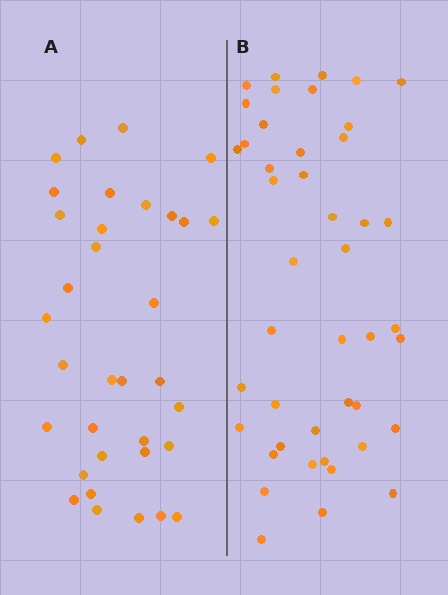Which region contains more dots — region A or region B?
Region B (the right region) has more dots.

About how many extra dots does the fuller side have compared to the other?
Region B has roughly 10 or so more dots than region A.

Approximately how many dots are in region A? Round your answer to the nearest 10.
About 30 dots. (The exact count is 34, which rounds to 30.)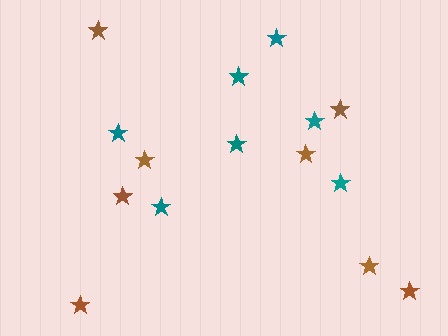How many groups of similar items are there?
There are 2 groups: one group of brown stars (8) and one group of teal stars (7).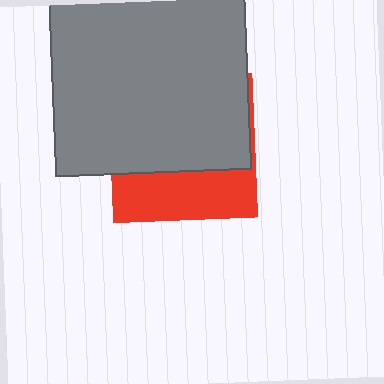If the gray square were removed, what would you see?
You would see the complete red square.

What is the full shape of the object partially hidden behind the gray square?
The partially hidden object is a red square.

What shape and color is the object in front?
The object in front is a gray square.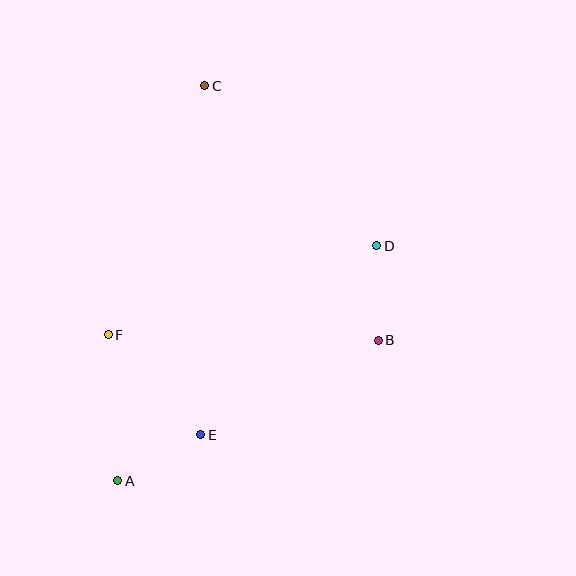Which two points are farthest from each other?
Points A and C are farthest from each other.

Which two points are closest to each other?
Points B and D are closest to each other.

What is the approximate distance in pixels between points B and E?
The distance between B and E is approximately 201 pixels.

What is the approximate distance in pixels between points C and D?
The distance between C and D is approximately 235 pixels.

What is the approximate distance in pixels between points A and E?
The distance between A and E is approximately 95 pixels.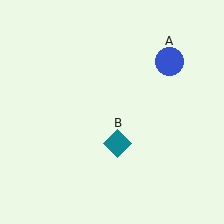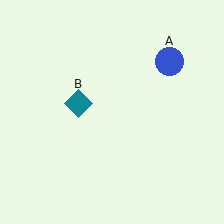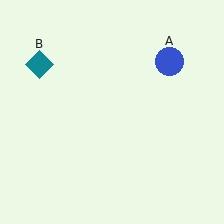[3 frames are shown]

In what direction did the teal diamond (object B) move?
The teal diamond (object B) moved up and to the left.